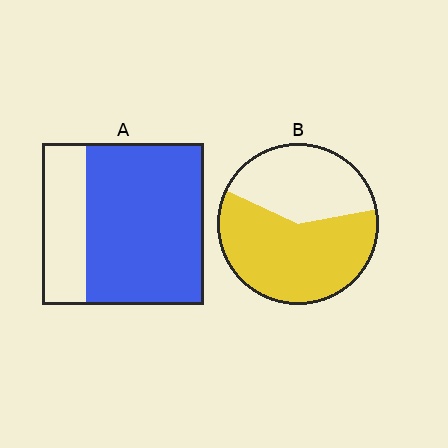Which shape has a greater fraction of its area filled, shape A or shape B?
Shape A.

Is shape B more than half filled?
Yes.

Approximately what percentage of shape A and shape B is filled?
A is approximately 75% and B is approximately 60%.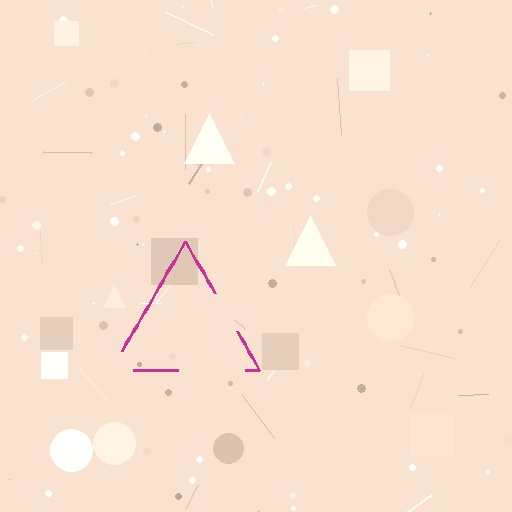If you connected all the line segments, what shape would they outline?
They would outline a triangle.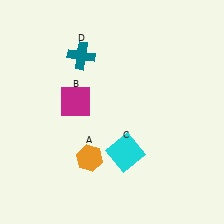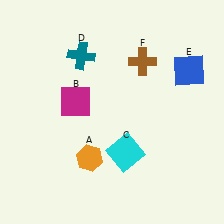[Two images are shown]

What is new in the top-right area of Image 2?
A blue square (E) was added in the top-right area of Image 2.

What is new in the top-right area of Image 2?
A brown cross (F) was added in the top-right area of Image 2.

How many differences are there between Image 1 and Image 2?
There are 2 differences between the two images.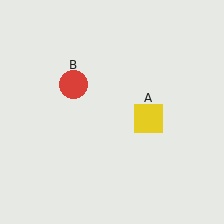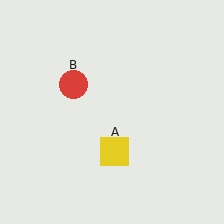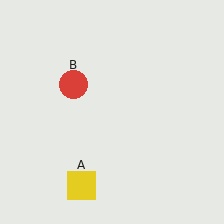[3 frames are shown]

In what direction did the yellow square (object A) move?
The yellow square (object A) moved down and to the left.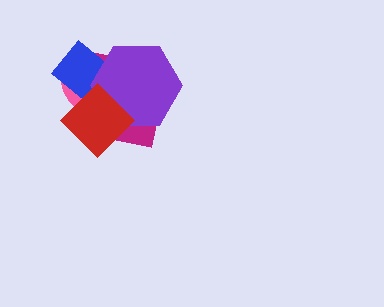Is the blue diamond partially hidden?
Yes, it is partially covered by another shape.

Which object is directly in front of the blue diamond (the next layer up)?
The purple hexagon is directly in front of the blue diamond.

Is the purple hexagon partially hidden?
Yes, it is partially covered by another shape.